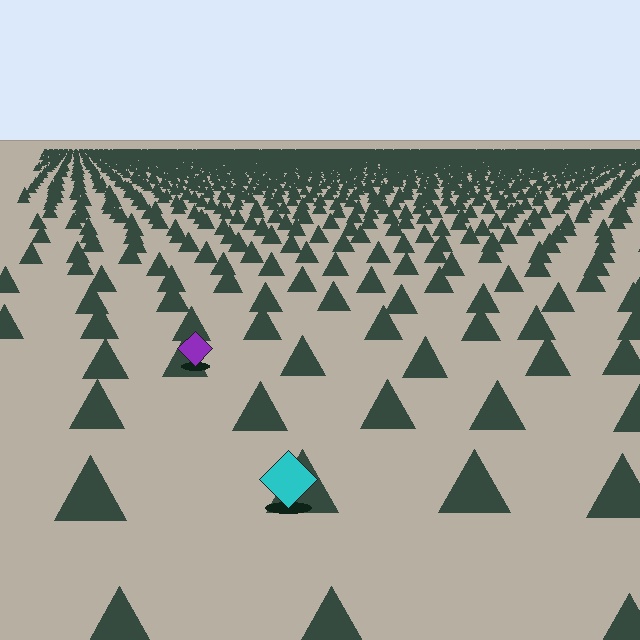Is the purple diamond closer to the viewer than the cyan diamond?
No. The cyan diamond is closer — you can tell from the texture gradient: the ground texture is coarser near it.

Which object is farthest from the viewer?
The purple diamond is farthest from the viewer. It appears smaller and the ground texture around it is denser.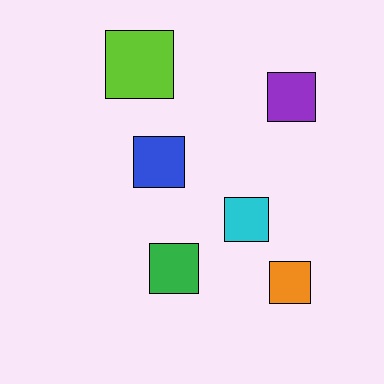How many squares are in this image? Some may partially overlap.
There are 6 squares.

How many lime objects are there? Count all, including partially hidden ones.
There is 1 lime object.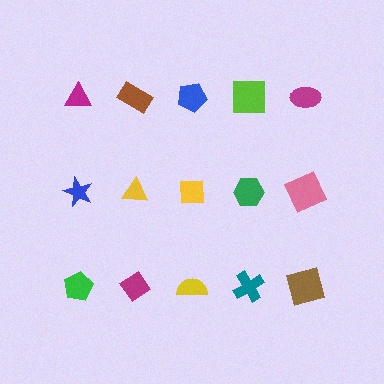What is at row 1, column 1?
A magenta triangle.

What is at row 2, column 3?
A yellow square.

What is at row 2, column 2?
A yellow triangle.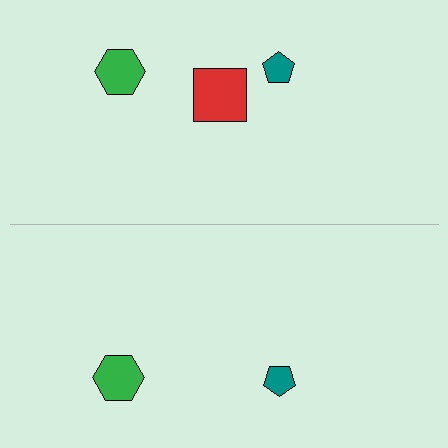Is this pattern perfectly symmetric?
No, the pattern is not perfectly symmetric. A red square is missing from the bottom side.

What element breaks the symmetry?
A red square is missing from the bottom side.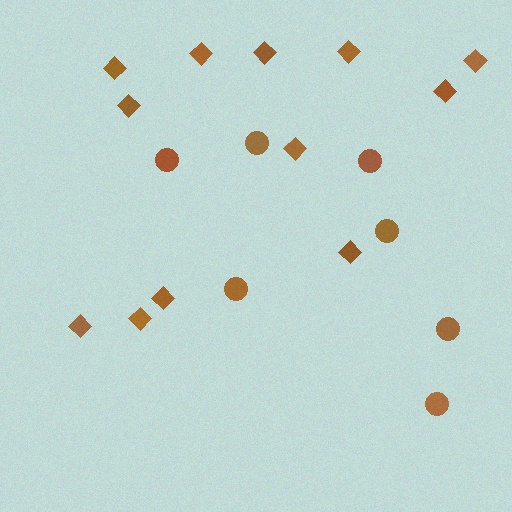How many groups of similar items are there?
There are 2 groups: one group of diamonds (12) and one group of circles (7).